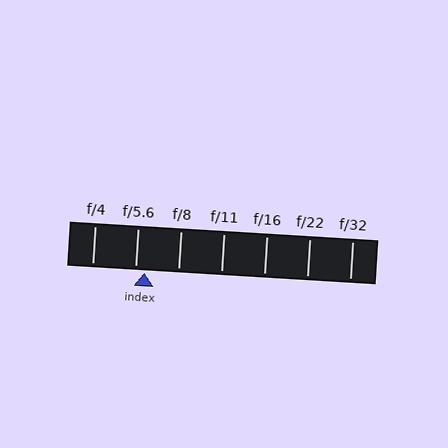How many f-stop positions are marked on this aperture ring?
There are 7 f-stop positions marked.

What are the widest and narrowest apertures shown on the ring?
The widest aperture shown is f/4 and the narrowest is f/32.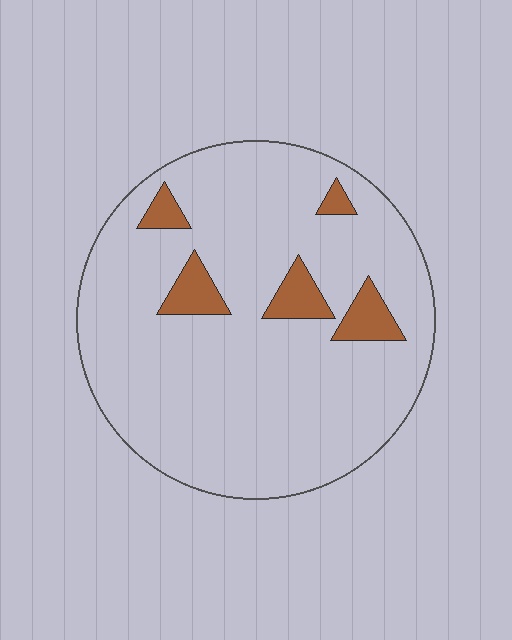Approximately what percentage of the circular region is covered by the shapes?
Approximately 10%.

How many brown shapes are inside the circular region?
5.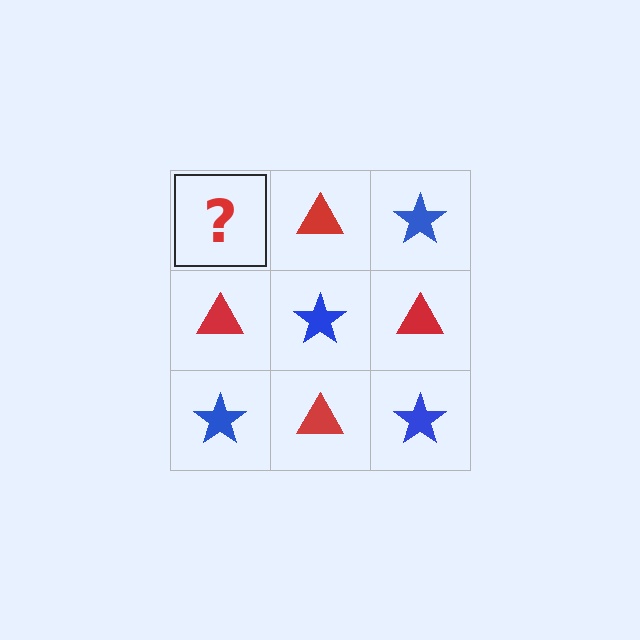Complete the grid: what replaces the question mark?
The question mark should be replaced with a blue star.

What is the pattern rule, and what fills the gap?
The rule is that it alternates blue star and red triangle in a checkerboard pattern. The gap should be filled with a blue star.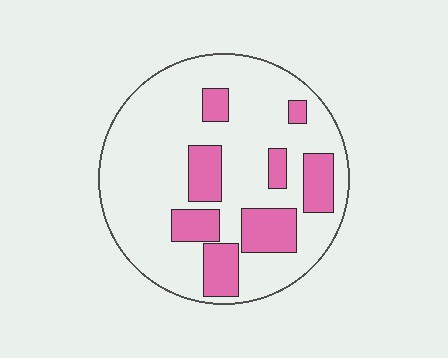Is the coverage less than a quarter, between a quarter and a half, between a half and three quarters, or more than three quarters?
Less than a quarter.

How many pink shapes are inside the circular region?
8.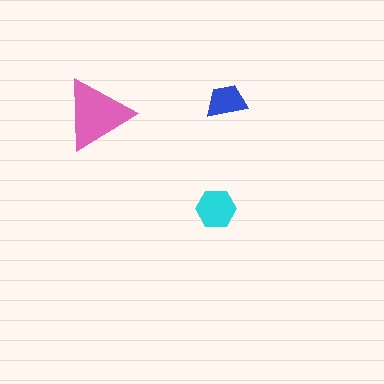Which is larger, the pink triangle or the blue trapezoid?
The pink triangle.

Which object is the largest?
The pink triangle.